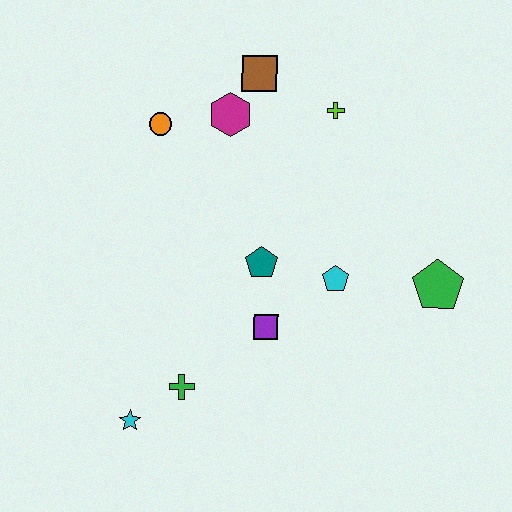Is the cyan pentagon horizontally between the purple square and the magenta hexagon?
No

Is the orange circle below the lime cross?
Yes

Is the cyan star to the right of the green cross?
No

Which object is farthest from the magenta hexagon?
The cyan star is farthest from the magenta hexagon.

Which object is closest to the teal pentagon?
The purple square is closest to the teal pentagon.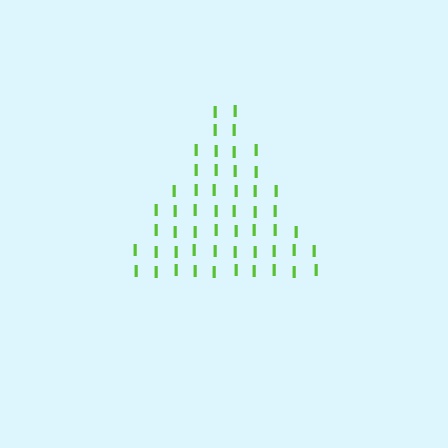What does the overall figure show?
The overall figure shows a triangle.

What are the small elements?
The small elements are letter I's.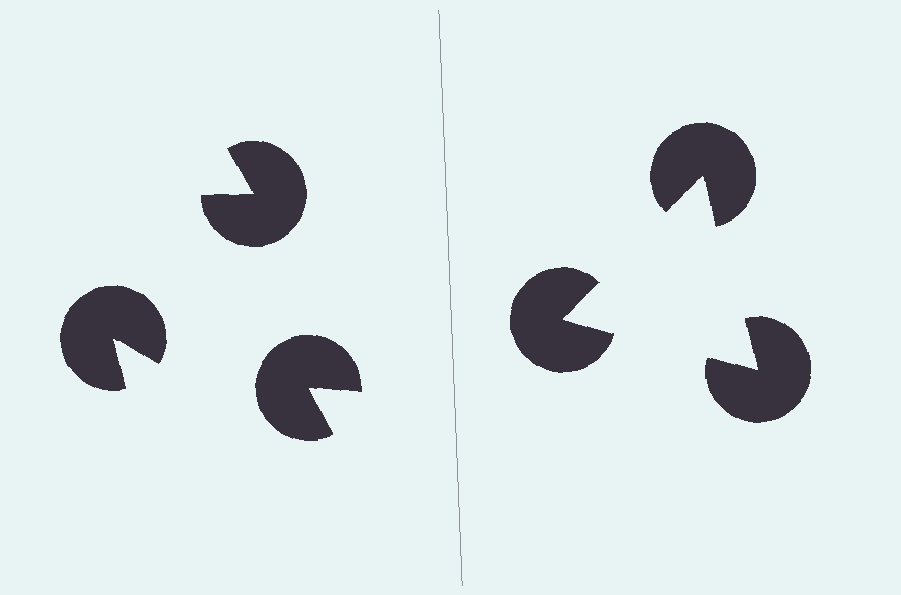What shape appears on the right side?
An illusory triangle.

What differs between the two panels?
The pac-man discs are positioned identically on both sides; only the wedge orientations differ. On the right they align to a triangle; on the left they are misaligned.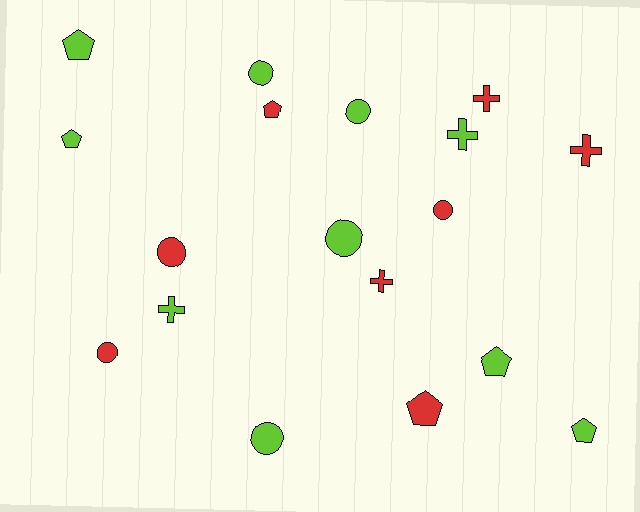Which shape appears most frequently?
Circle, with 7 objects.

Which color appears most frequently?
Lime, with 10 objects.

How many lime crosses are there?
There are 2 lime crosses.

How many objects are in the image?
There are 18 objects.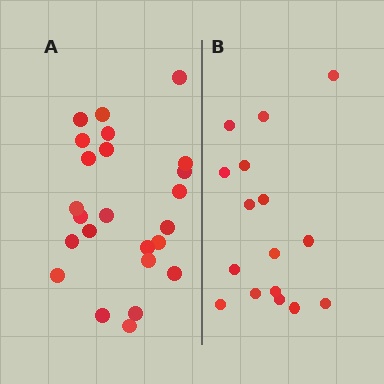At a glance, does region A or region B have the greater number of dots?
Region A (the left region) has more dots.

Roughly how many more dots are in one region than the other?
Region A has roughly 8 or so more dots than region B.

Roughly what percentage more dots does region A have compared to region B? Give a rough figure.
About 50% more.